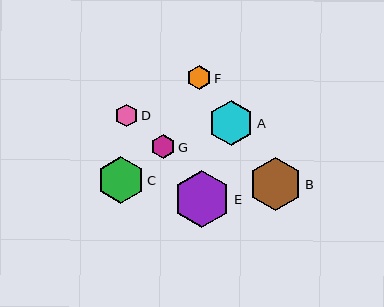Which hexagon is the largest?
Hexagon E is the largest with a size of approximately 57 pixels.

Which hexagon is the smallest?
Hexagon D is the smallest with a size of approximately 23 pixels.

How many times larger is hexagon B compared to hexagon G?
Hexagon B is approximately 2.2 times the size of hexagon G.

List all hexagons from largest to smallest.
From largest to smallest: E, B, C, A, G, F, D.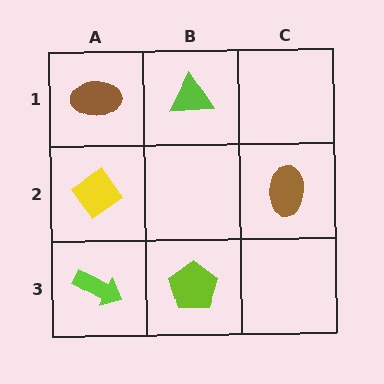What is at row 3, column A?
A lime arrow.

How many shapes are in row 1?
2 shapes.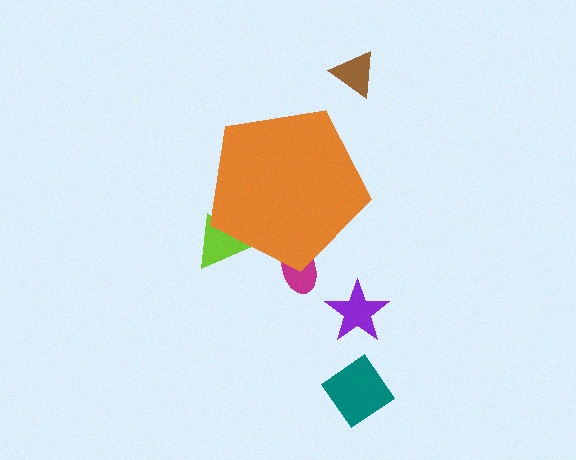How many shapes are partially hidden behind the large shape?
2 shapes are partially hidden.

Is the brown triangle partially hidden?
No, the brown triangle is fully visible.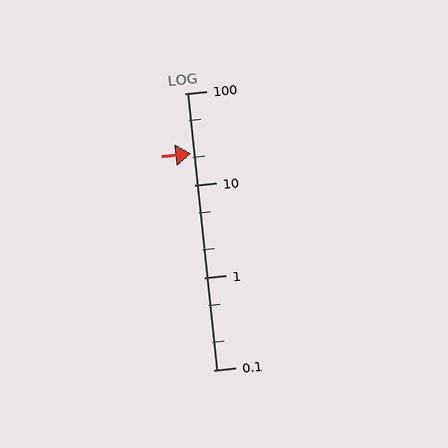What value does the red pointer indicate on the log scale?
The pointer indicates approximately 22.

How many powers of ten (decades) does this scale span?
The scale spans 3 decades, from 0.1 to 100.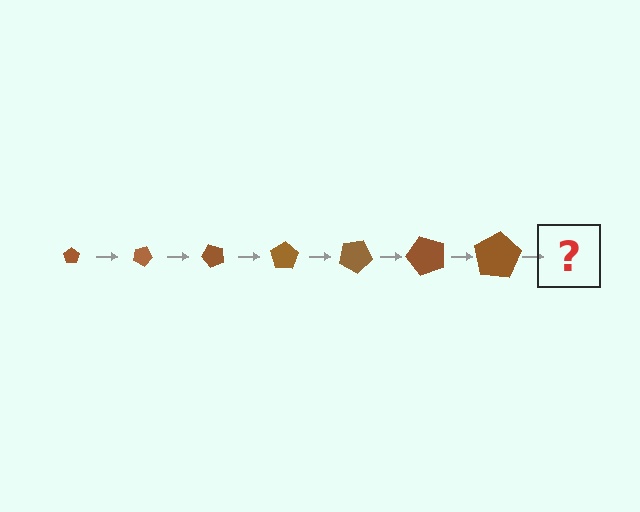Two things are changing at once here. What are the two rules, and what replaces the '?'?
The two rules are that the pentagon grows larger each step and it rotates 25 degrees each step. The '?' should be a pentagon, larger than the previous one and rotated 175 degrees from the start.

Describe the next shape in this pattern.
It should be a pentagon, larger than the previous one and rotated 175 degrees from the start.